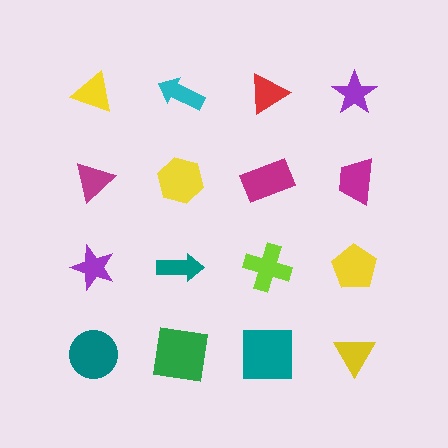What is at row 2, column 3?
A magenta rectangle.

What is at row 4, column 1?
A teal circle.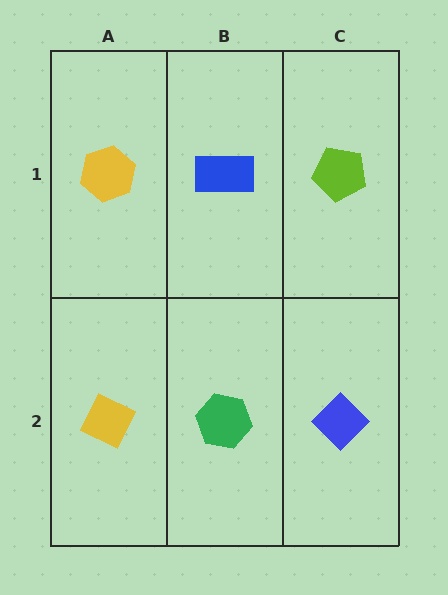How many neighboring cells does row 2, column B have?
3.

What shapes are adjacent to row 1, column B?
A green hexagon (row 2, column B), a yellow hexagon (row 1, column A), a lime pentagon (row 1, column C).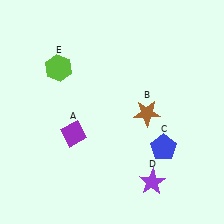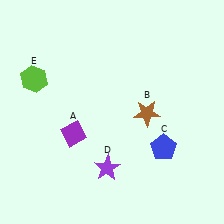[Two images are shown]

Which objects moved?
The objects that moved are: the purple star (D), the lime hexagon (E).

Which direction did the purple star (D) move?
The purple star (D) moved left.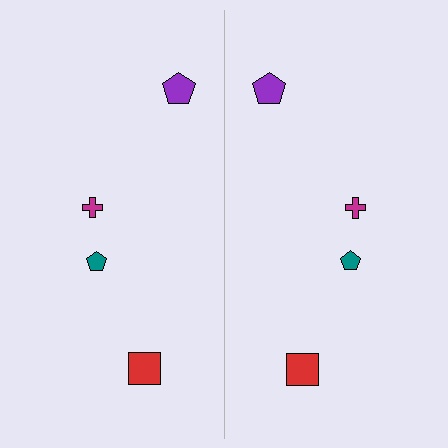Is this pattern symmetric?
Yes, this pattern has bilateral (reflection) symmetry.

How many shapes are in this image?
There are 8 shapes in this image.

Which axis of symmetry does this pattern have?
The pattern has a vertical axis of symmetry running through the center of the image.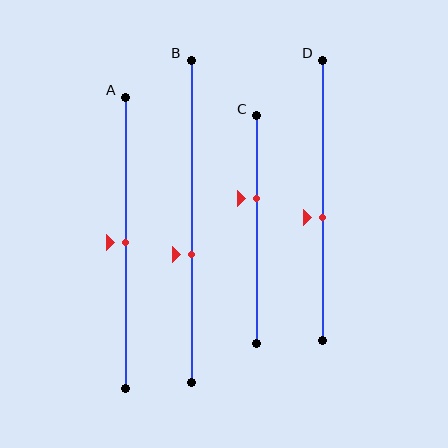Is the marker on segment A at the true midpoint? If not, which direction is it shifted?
Yes, the marker on segment A is at the true midpoint.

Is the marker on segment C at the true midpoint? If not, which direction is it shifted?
No, the marker on segment C is shifted upward by about 14% of the segment length.